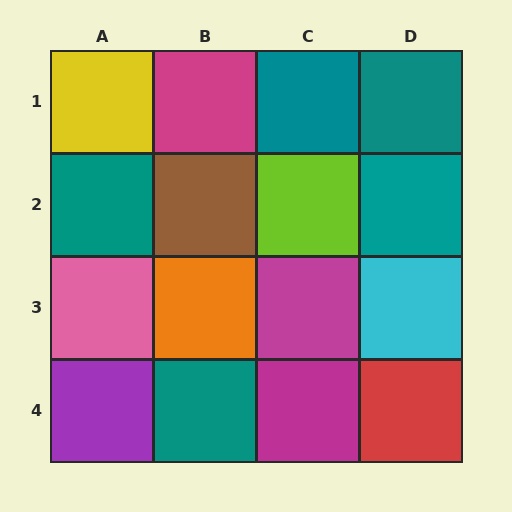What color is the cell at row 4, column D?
Red.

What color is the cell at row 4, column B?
Teal.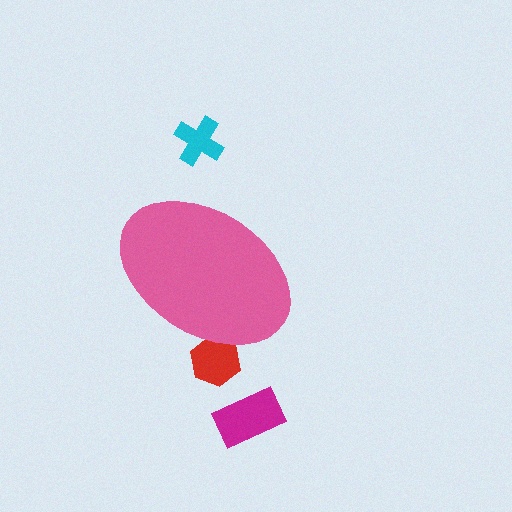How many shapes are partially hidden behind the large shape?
1 shape is partially hidden.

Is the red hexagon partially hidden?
Yes, the red hexagon is partially hidden behind the pink ellipse.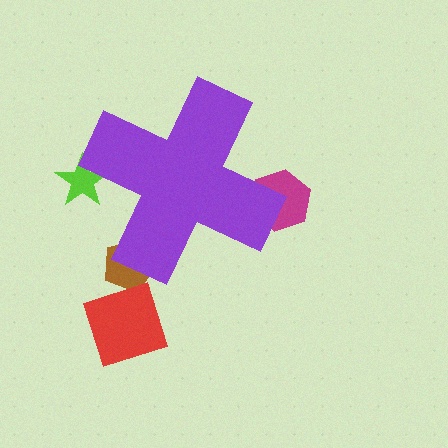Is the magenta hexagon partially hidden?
Yes, the magenta hexagon is partially hidden behind the purple cross.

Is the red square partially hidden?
No, the red square is fully visible.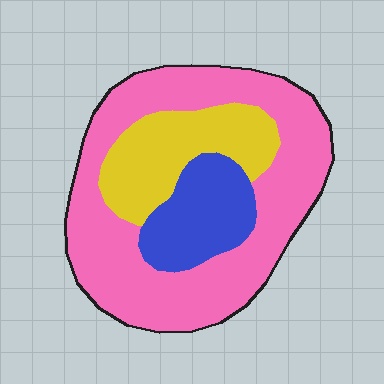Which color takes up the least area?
Blue, at roughly 15%.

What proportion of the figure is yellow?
Yellow covers roughly 20% of the figure.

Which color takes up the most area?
Pink, at roughly 60%.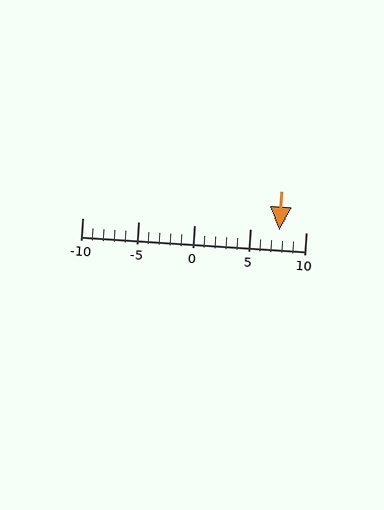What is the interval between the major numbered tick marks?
The major tick marks are spaced 5 units apart.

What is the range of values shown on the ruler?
The ruler shows values from -10 to 10.